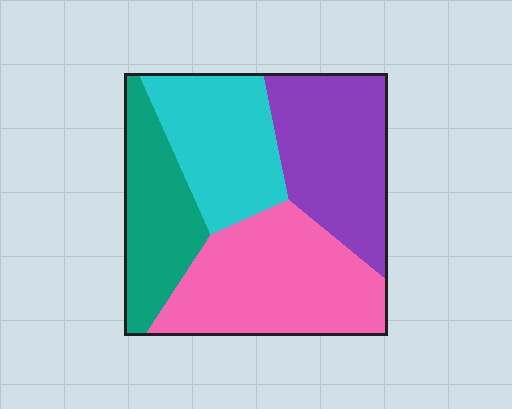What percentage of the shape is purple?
Purple takes up about one quarter (1/4) of the shape.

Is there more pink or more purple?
Pink.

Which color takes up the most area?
Pink, at roughly 30%.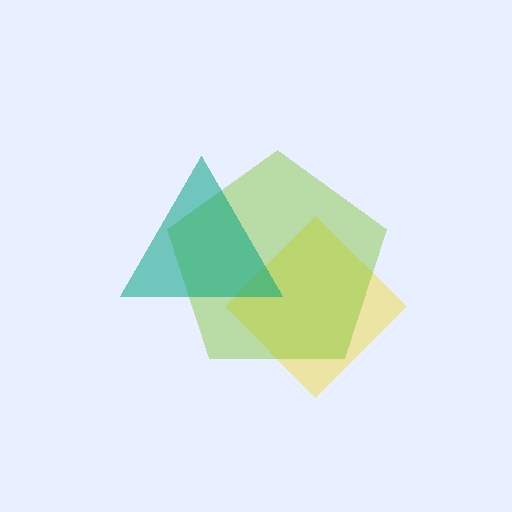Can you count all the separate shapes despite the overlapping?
Yes, there are 3 separate shapes.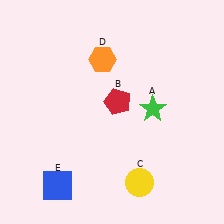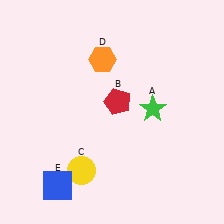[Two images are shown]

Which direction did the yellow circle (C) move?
The yellow circle (C) moved left.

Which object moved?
The yellow circle (C) moved left.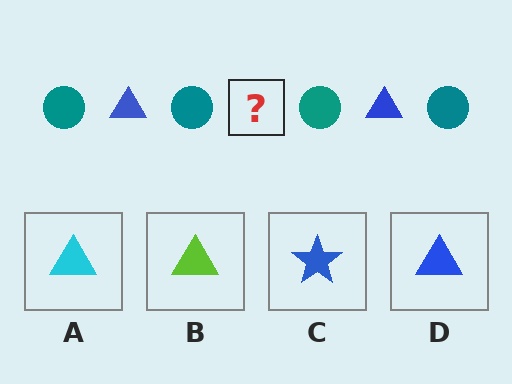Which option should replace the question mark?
Option D.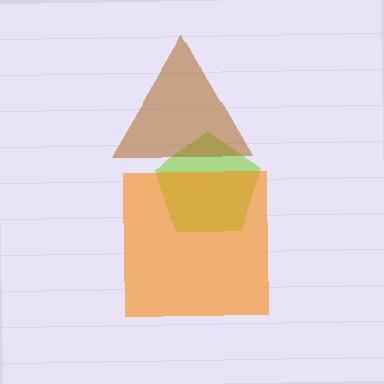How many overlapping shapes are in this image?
There are 3 overlapping shapes in the image.